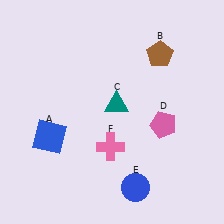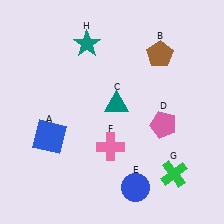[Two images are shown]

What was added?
A green cross (G), a teal star (H) were added in Image 2.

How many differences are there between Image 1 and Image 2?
There are 2 differences between the two images.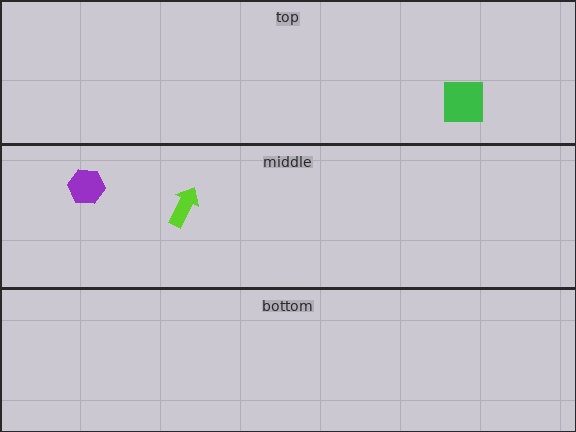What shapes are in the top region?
The green square.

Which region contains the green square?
The top region.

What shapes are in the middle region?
The purple hexagon, the lime arrow.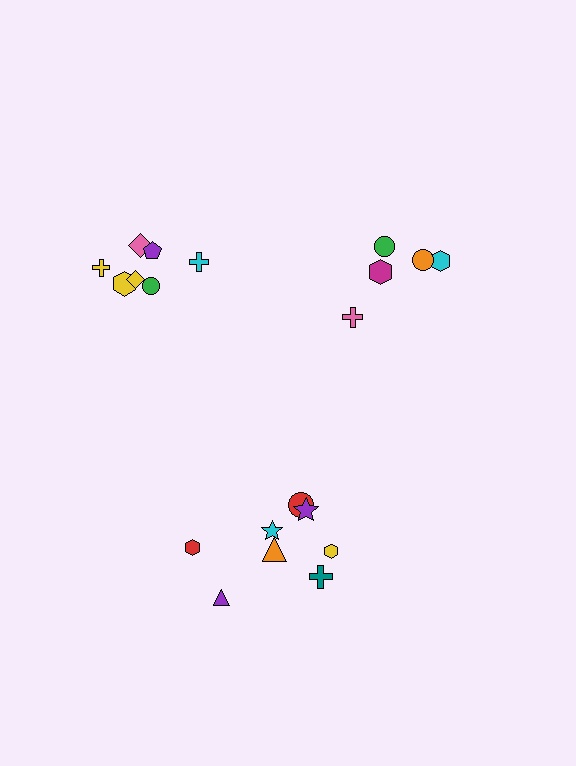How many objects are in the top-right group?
There are 5 objects.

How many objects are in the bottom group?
There are 8 objects.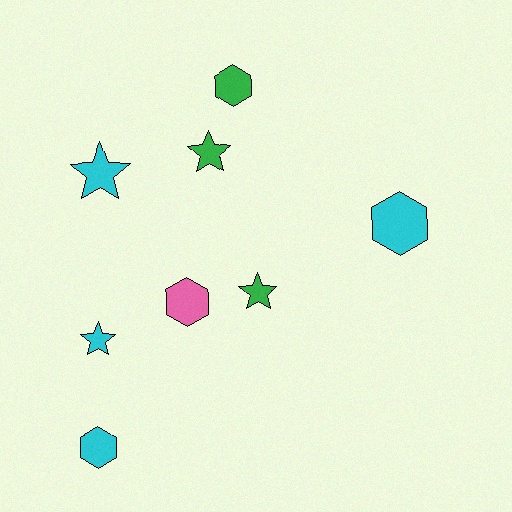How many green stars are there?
There are 2 green stars.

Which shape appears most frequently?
Star, with 4 objects.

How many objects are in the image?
There are 8 objects.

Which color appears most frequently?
Cyan, with 4 objects.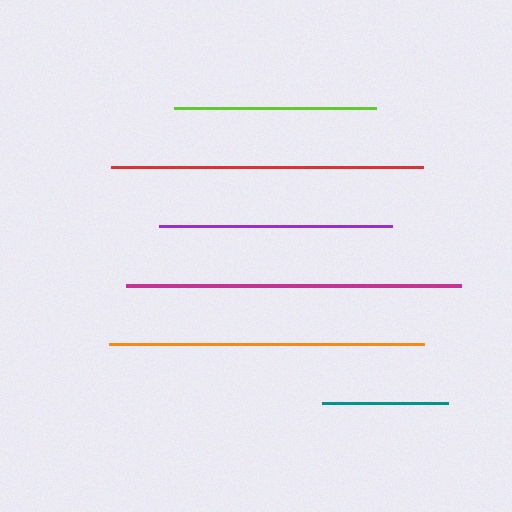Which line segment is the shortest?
The teal line is the shortest at approximately 126 pixels.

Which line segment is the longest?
The magenta line is the longest at approximately 334 pixels.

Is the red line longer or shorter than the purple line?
The red line is longer than the purple line.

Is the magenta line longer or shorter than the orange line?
The magenta line is longer than the orange line.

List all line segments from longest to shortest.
From longest to shortest: magenta, orange, red, purple, lime, teal.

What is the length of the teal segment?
The teal segment is approximately 126 pixels long.